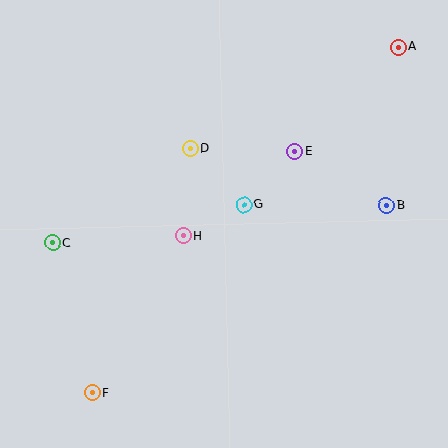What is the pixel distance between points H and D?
The distance between H and D is 87 pixels.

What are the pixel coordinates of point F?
Point F is at (92, 393).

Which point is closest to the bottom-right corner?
Point B is closest to the bottom-right corner.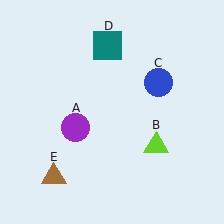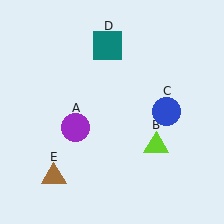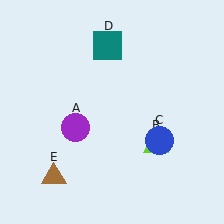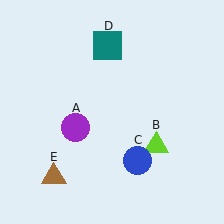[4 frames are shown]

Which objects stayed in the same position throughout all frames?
Purple circle (object A) and lime triangle (object B) and teal square (object D) and brown triangle (object E) remained stationary.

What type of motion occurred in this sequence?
The blue circle (object C) rotated clockwise around the center of the scene.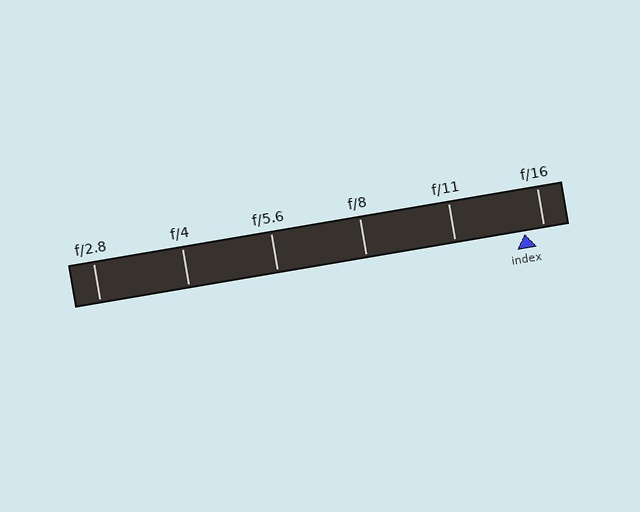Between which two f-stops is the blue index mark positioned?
The index mark is between f/11 and f/16.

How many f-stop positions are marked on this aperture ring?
There are 6 f-stop positions marked.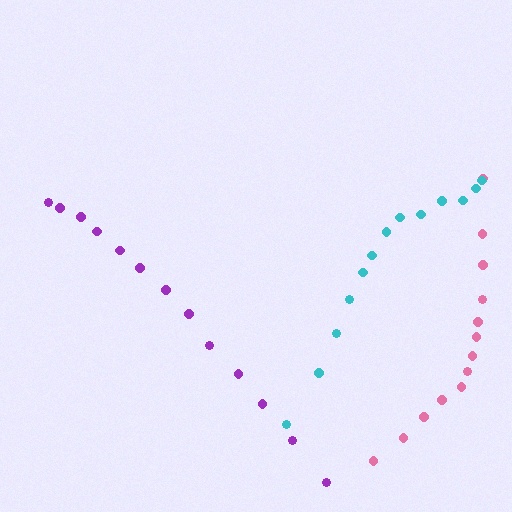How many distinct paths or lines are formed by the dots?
There are 3 distinct paths.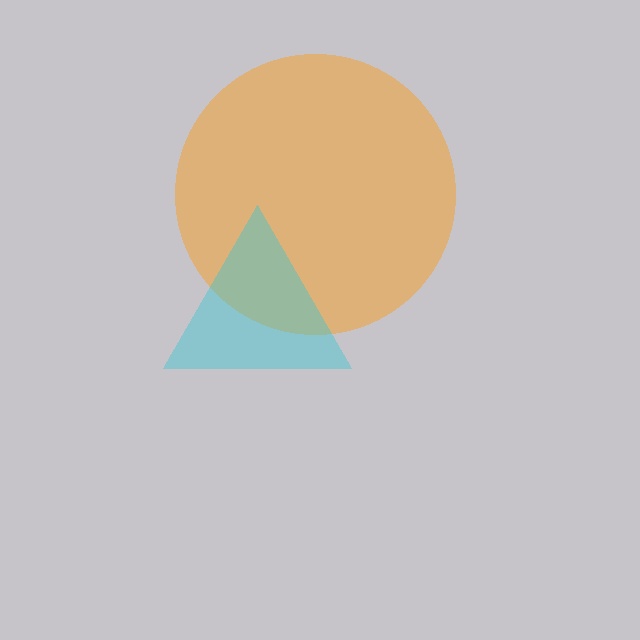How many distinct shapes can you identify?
There are 2 distinct shapes: an orange circle, a cyan triangle.